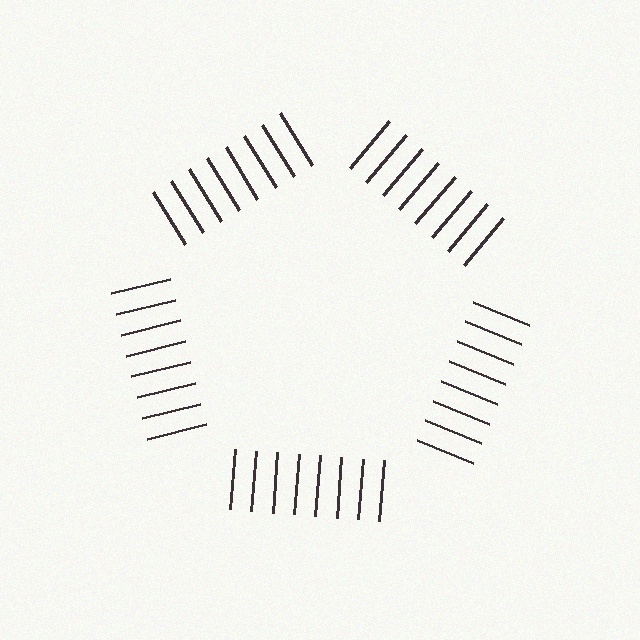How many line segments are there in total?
40 — 8 along each of the 5 edges.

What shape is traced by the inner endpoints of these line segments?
An illusory pentagon — the line segments terminate on its edges but no continuous stroke is drawn.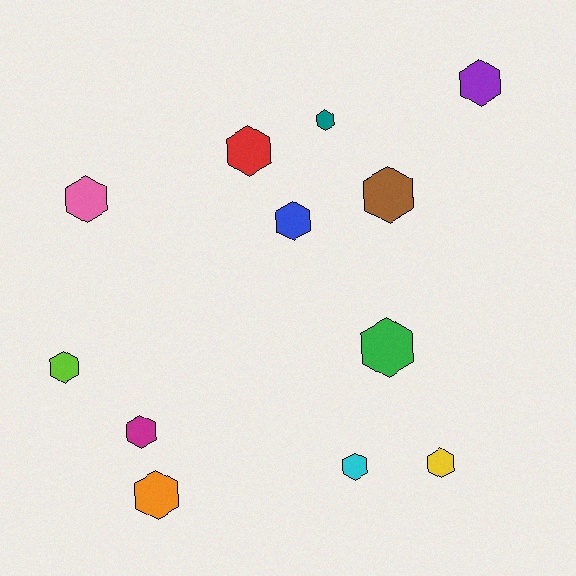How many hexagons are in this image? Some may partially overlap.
There are 12 hexagons.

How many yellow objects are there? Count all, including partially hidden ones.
There is 1 yellow object.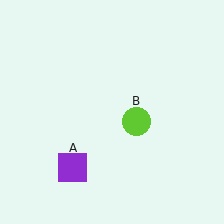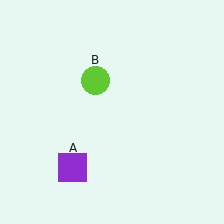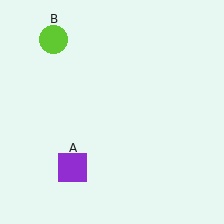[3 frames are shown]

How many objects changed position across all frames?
1 object changed position: lime circle (object B).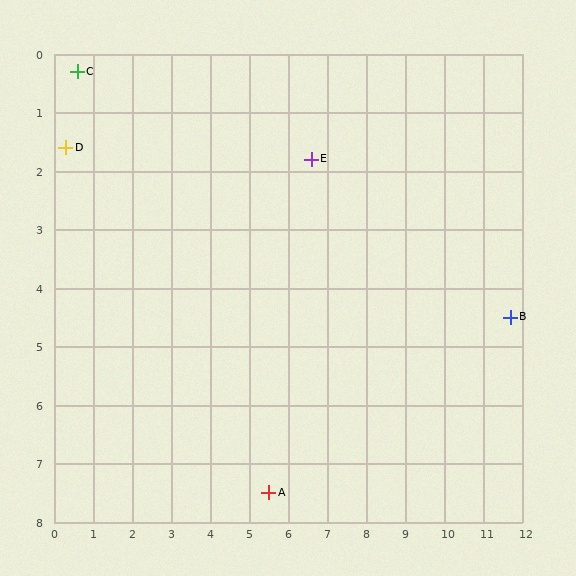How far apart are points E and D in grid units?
Points E and D are about 6.3 grid units apart.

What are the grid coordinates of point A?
Point A is at approximately (5.5, 7.5).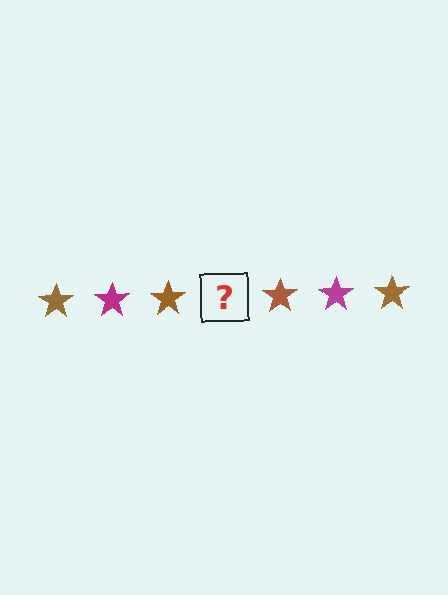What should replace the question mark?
The question mark should be replaced with a magenta star.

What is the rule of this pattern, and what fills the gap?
The rule is that the pattern cycles through brown, magenta stars. The gap should be filled with a magenta star.